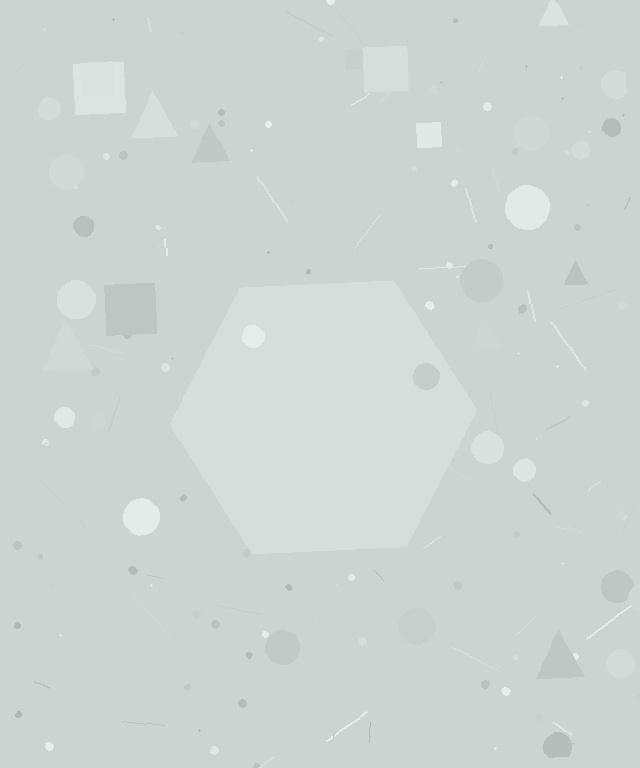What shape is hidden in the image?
A hexagon is hidden in the image.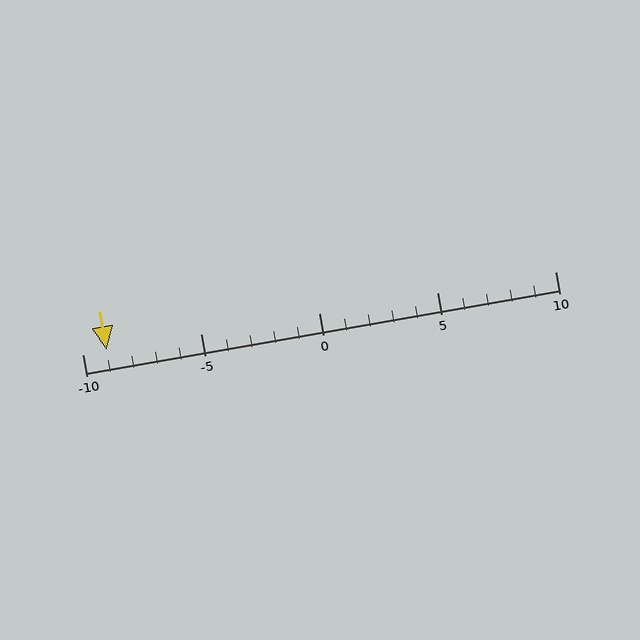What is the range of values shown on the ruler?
The ruler shows values from -10 to 10.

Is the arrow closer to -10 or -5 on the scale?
The arrow is closer to -10.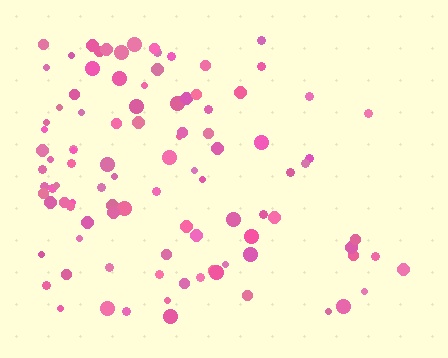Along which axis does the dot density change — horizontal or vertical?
Horizontal.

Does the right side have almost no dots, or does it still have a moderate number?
Still a moderate number, just noticeably fewer than the left.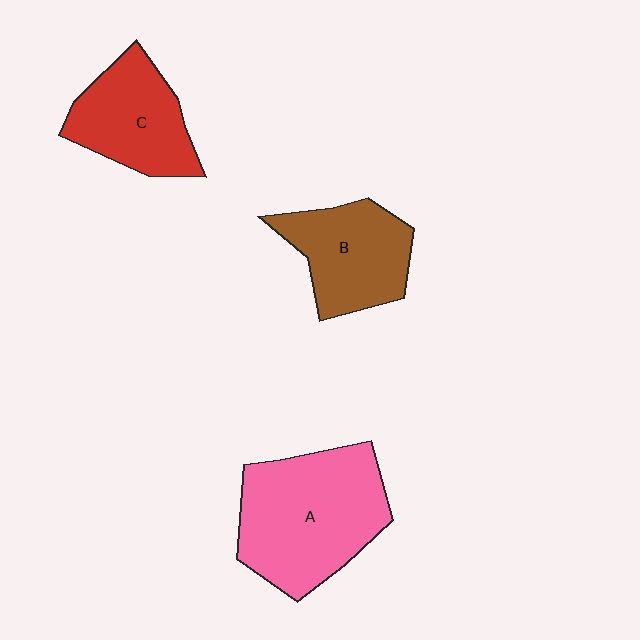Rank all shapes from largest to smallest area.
From largest to smallest: A (pink), B (brown), C (red).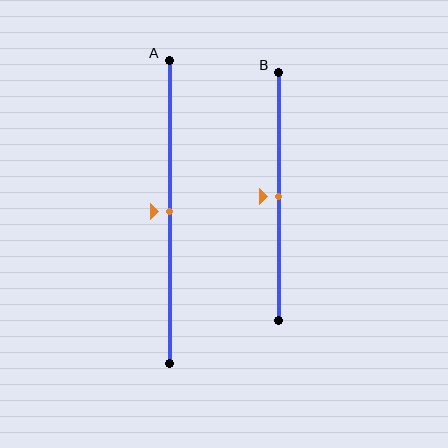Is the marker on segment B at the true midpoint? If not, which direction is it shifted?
Yes, the marker on segment B is at the true midpoint.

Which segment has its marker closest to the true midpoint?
Segment A has its marker closest to the true midpoint.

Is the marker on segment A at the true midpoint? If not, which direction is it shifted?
Yes, the marker on segment A is at the true midpoint.